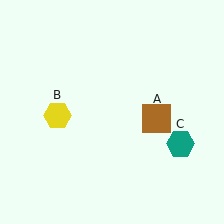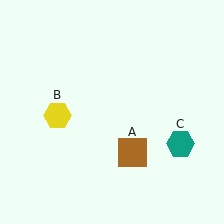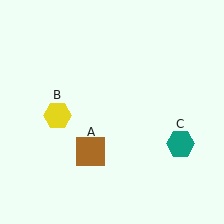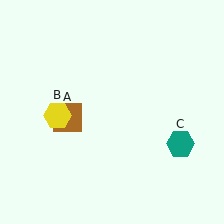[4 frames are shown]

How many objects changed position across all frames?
1 object changed position: brown square (object A).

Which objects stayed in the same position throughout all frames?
Yellow hexagon (object B) and teal hexagon (object C) remained stationary.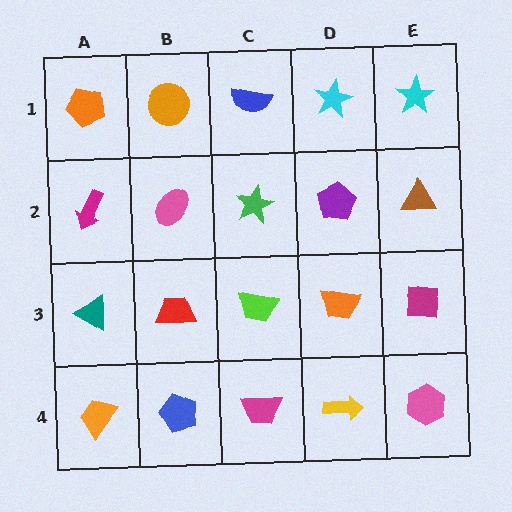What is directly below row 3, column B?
A blue pentagon.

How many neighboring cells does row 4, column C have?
3.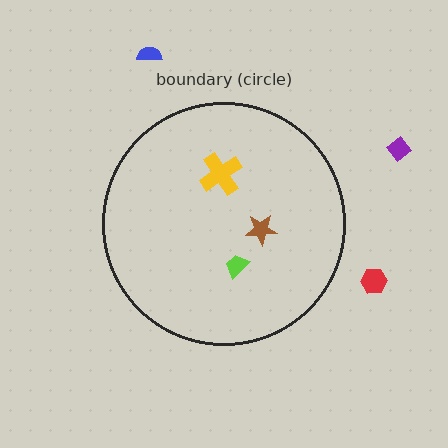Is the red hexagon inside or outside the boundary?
Outside.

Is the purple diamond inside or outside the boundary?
Outside.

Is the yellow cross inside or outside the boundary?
Inside.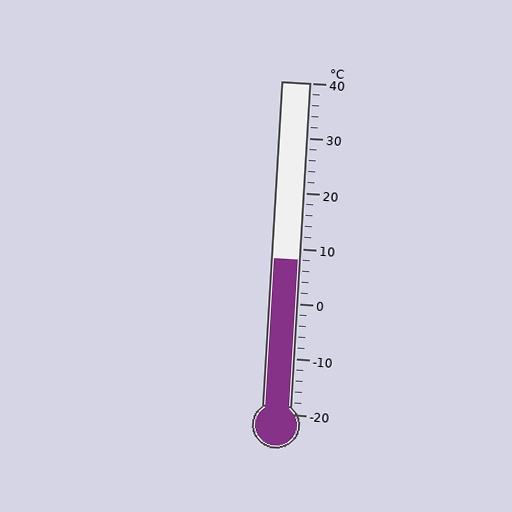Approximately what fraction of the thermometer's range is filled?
The thermometer is filled to approximately 45% of its range.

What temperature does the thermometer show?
The thermometer shows approximately 8°C.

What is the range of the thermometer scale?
The thermometer scale ranges from -20°C to 40°C.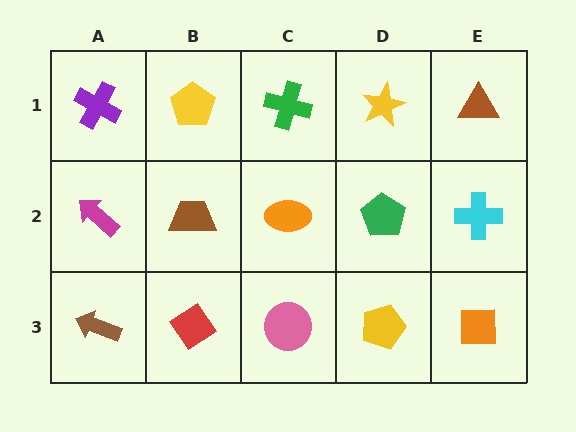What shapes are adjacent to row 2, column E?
A brown triangle (row 1, column E), an orange square (row 3, column E), a green pentagon (row 2, column D).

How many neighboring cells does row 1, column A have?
2.